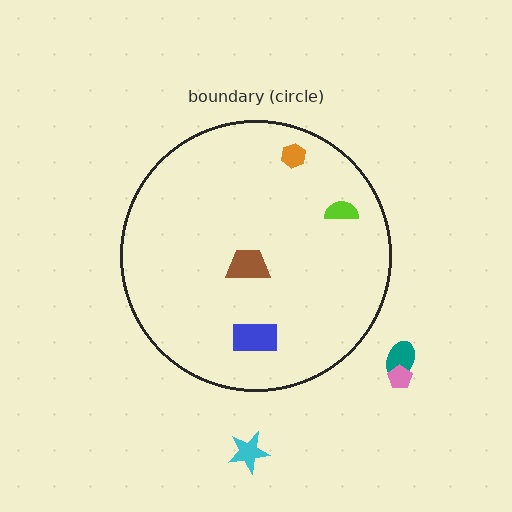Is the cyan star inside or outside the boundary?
Outside.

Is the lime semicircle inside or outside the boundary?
Inside.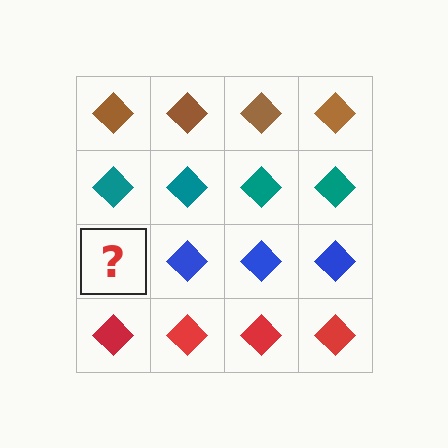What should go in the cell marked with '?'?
The missing cell should contain a blue diamond.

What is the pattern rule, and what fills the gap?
The rule is that each row has a consistent color. The gap should be filled with a blue diamond.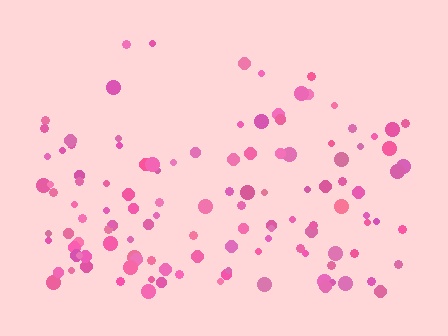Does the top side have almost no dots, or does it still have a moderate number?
Still a moderate number, just noticeably fewer than the bottom.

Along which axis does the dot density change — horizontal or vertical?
Vertical.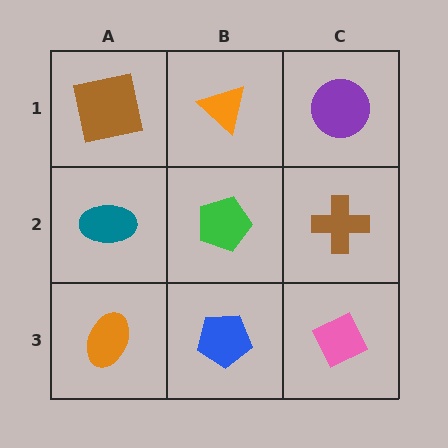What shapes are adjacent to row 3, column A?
A teal ellipse (row 2, column A), a blue pentagon (row 3, column B).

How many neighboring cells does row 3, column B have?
3.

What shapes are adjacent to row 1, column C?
A brown cross (row 2, column C), an orange triangle (row 1, column B).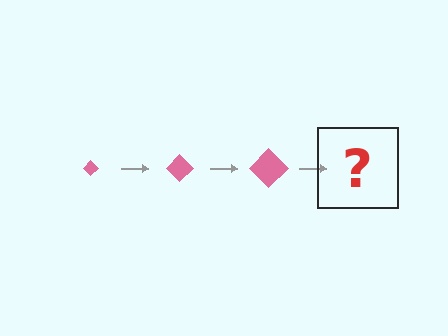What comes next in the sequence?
The next element should be a pink diamond, larger than the previous one.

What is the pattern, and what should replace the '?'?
The pattern is that the diamond gets progressively larger each step. The '?' should be a pink diamond, larger than the previous one.